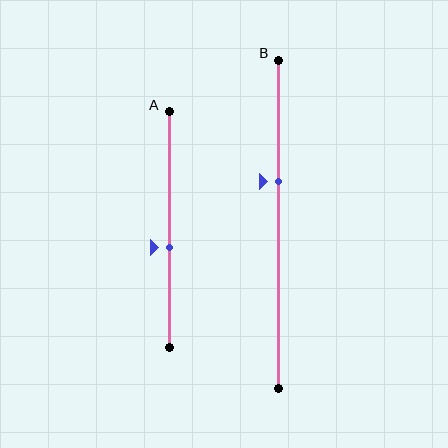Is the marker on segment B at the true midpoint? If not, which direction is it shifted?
No, the marker on segment B is shifted upward by about 13% of the segment length.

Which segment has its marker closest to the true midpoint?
Segment A has its marker closest to the true midpoint.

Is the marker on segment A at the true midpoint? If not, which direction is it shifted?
No, the marker on segment A is shifted downward by about 8% of the segment length.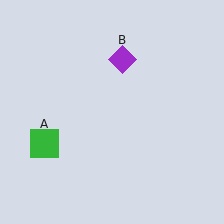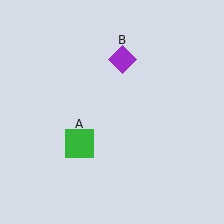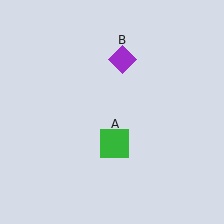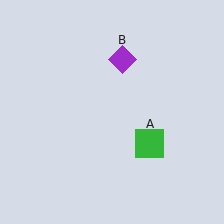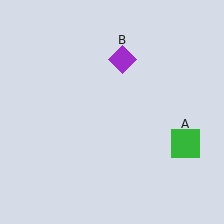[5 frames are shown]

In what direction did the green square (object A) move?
The green square (object A) moved right.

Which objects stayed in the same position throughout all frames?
Purple diamond (object B) remained stationary.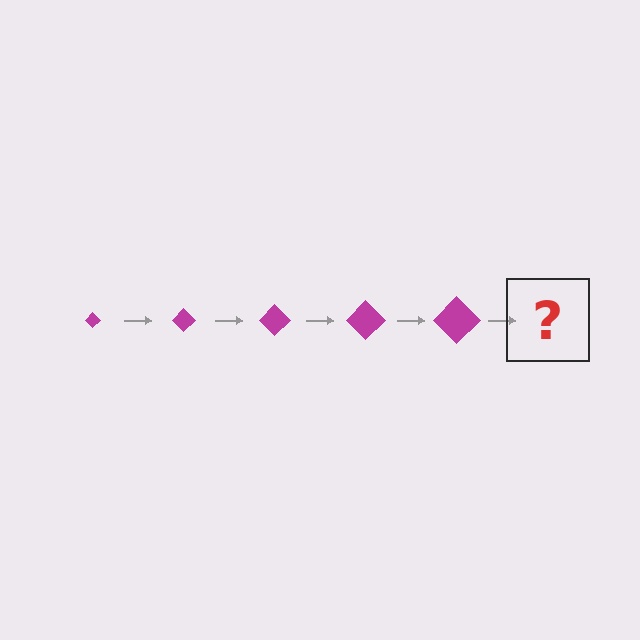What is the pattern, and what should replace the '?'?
The pattern is that the diamond gets progressively larger each step. The '?' should be a magenta diamond, larger than the previous one.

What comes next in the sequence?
The next element should be a magenta diamond, larger than the previous one.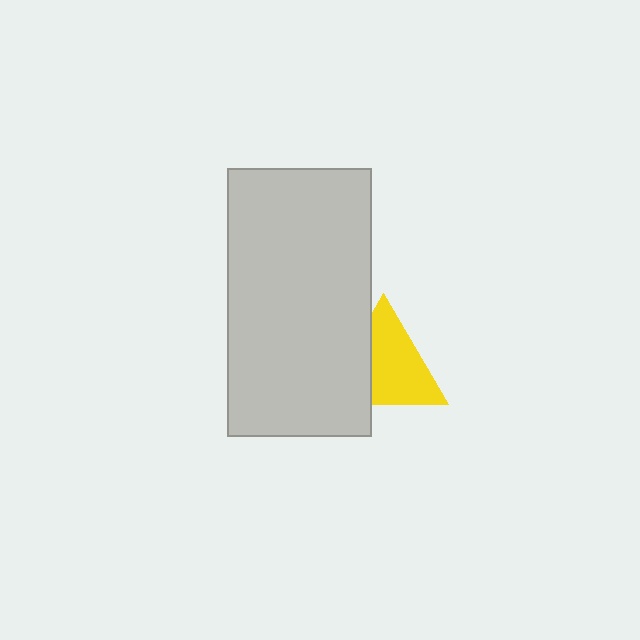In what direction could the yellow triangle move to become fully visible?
The yellow triangle could move right. That would shift it out from behind the light gray rectangle entirely.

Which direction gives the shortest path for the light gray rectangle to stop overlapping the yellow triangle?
Moving left gives the shortest separation.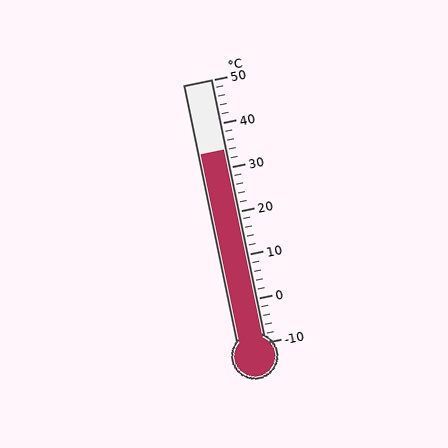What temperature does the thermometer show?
The thermometer shows approximately 34°C.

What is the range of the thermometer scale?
The thermometer scale ranges from -10°C to 50°C.